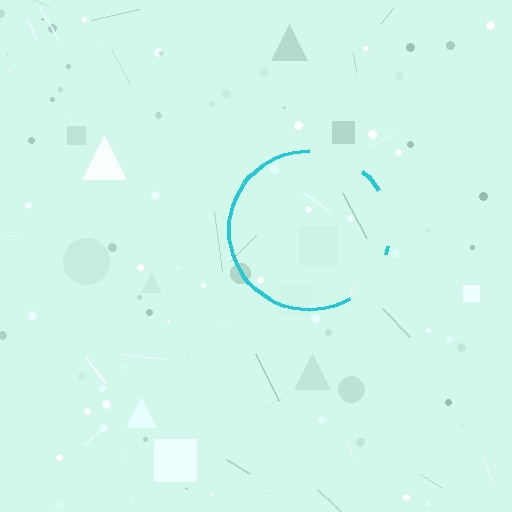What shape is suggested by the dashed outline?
The dashed outline suggests a circle.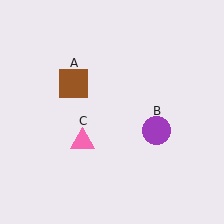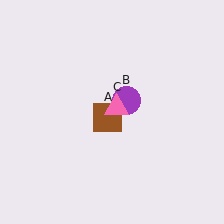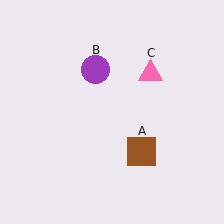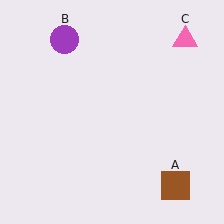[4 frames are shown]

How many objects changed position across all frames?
3 objects changed position: brown square (object A), purple circle (object B), pink triangle (object C).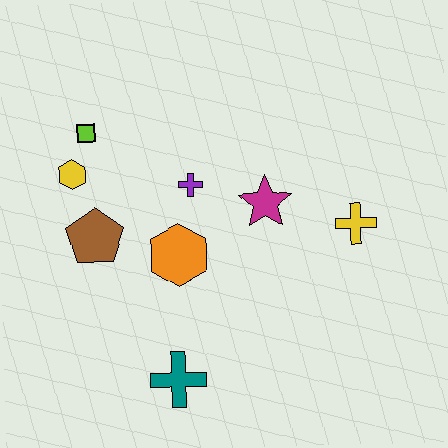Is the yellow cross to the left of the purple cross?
No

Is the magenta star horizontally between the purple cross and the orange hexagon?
No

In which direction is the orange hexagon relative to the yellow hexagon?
The orange hexagon is to the right of the yellow hexagon.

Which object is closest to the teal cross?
The orange hexagon is closest to the teal cross.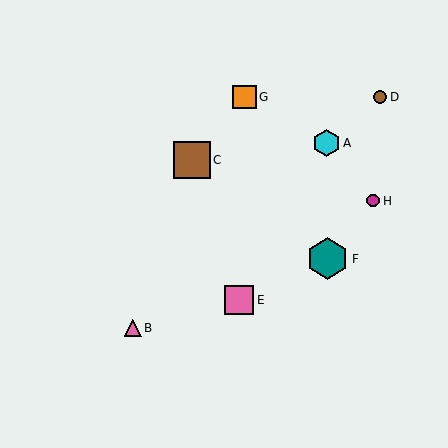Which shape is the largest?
The teal hexagon (labeled F) is the largest.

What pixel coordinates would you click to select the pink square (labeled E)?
Click at (239, 300) to select the pink square E.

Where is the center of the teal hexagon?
The center of the teal hexagon is at (328, 259).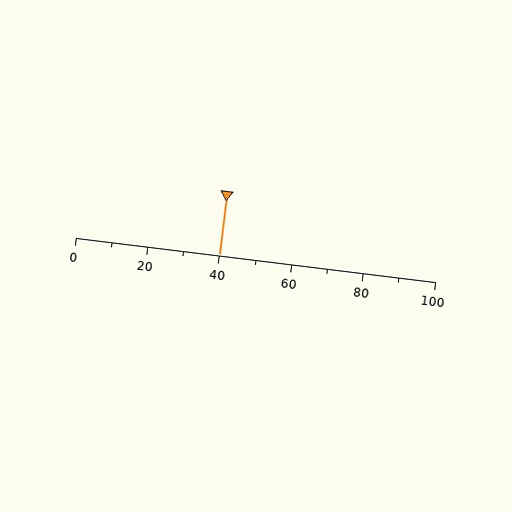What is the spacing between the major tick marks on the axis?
The major ticks are spaced 20 apart.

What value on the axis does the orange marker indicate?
The marker indicates approximately 40.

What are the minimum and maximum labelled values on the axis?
The axis runs from 0 to 100.